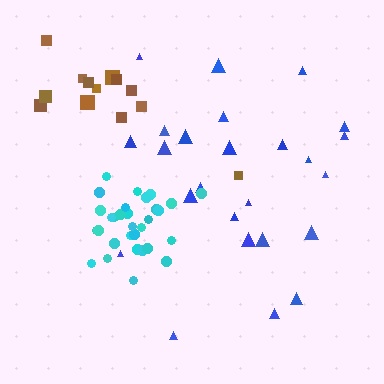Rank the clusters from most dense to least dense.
cyan, blue, brown.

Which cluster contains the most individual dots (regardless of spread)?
Cyan (31).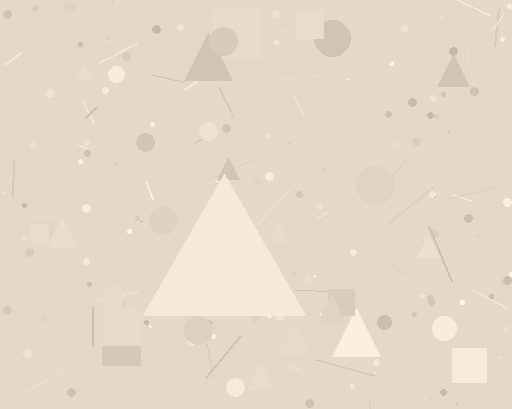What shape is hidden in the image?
A triangle is hidden in the image.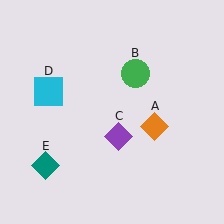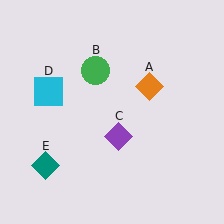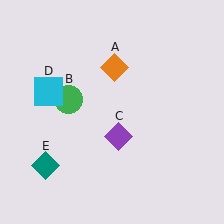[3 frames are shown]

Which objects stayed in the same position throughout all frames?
Purple diamond (object C) and cyan square (object D) and teal diamond (object E) remained stationary.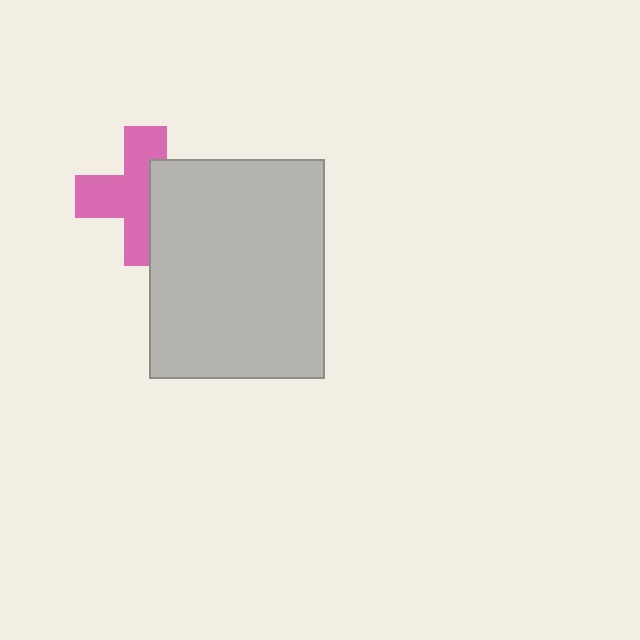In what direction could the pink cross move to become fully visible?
The pink cross could move left. That would shift it out from behind the light gray rectangle entirely.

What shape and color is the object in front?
The object in front is a light gray rectangle.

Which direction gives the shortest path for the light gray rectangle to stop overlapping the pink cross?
Moving right gives the shortest separation.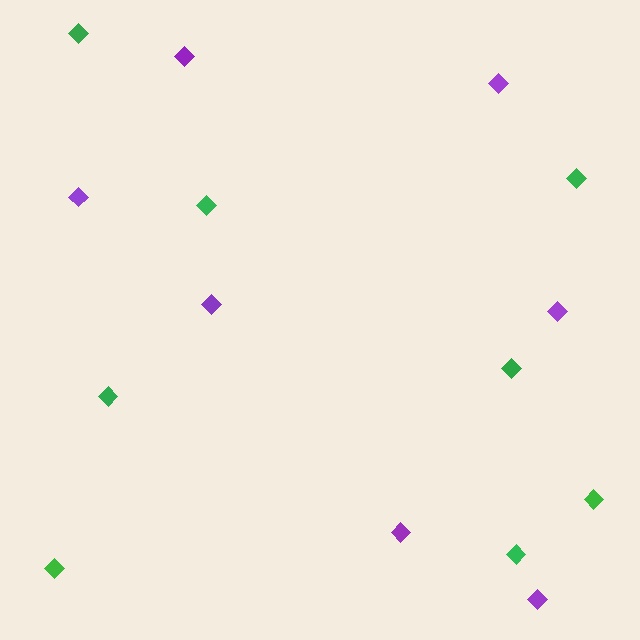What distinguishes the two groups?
There are 2 groups: one group of green diamonds (8) and one group of purple diamonds (7).